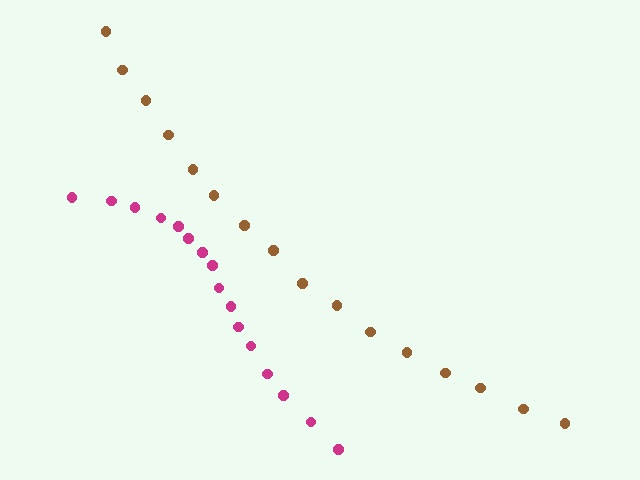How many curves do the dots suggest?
There are 2 distinct paths.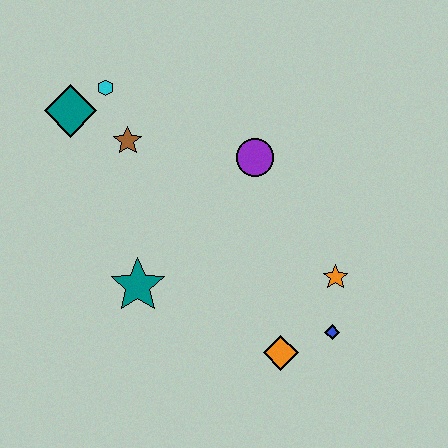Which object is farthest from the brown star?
The blue diamond is farthest from the brown star.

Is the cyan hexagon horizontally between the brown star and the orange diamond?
No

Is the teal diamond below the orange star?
No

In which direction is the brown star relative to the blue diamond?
The brown star is to the left of the blue diamond.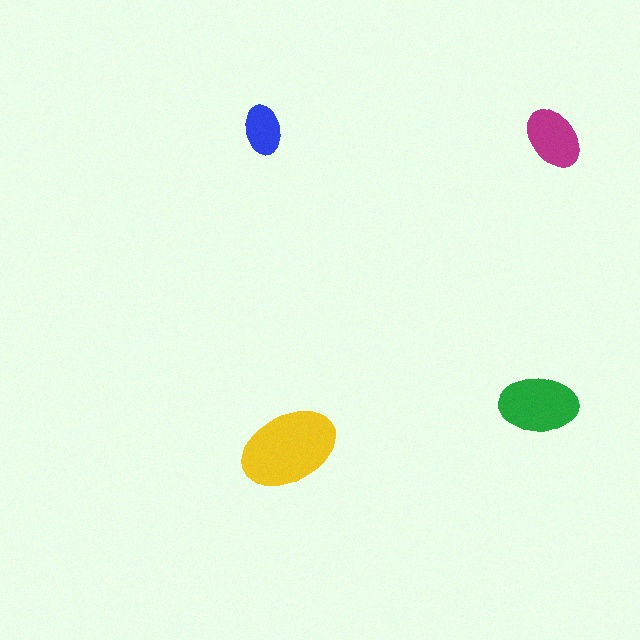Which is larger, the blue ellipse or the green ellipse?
The green one.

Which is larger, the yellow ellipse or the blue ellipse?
The yellow one.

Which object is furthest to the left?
The blue ellipse is leftmost.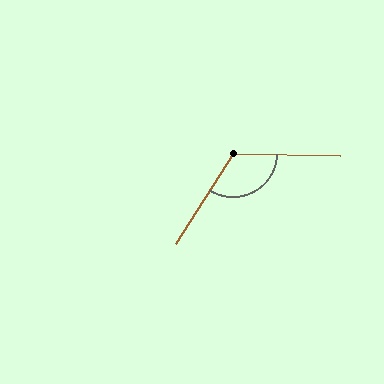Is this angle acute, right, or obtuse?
It is obtuse.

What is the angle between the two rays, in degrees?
Approximately 122 degrees.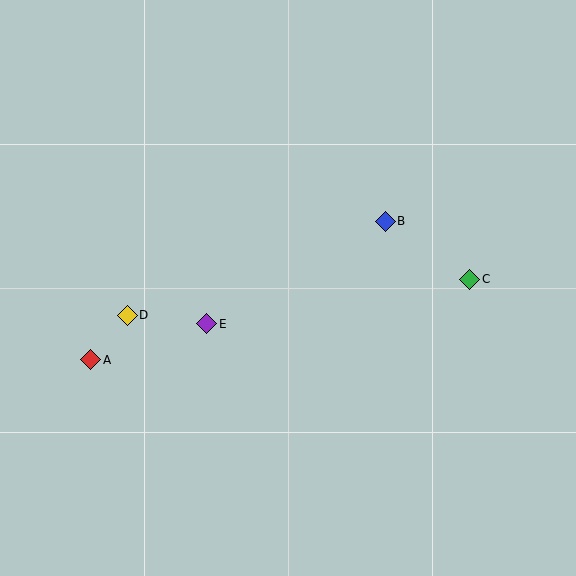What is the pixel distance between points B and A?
The distance between B and A is 325 pixels.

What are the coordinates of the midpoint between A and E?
The midpoint between A and E is at (149, 342).